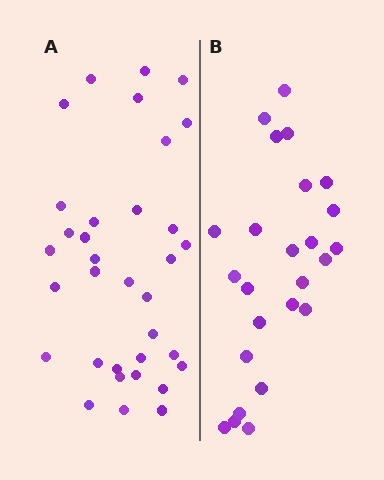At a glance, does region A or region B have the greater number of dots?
Region A (the left region) has more dots.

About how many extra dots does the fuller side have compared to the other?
Region A has roughly 8 or so more dots than region B.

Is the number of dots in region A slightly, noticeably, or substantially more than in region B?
Region A has noticeably more, but not dramatically so. The ratio is roughly 1.4 to 1.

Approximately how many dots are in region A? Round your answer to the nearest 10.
About 30 dots. (The exact count is 34, which rounds to 30.)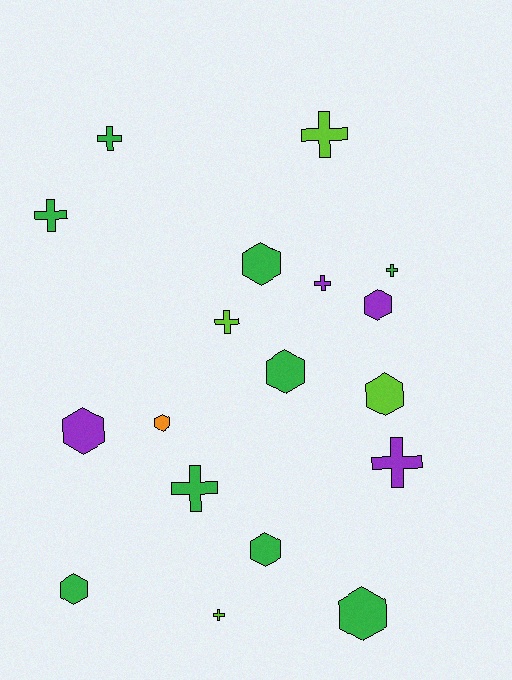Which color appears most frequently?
Green, with 9 objects.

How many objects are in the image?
There are 18 objects.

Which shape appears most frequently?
Cross, with 9 objects.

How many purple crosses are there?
There are 2 purple crosses.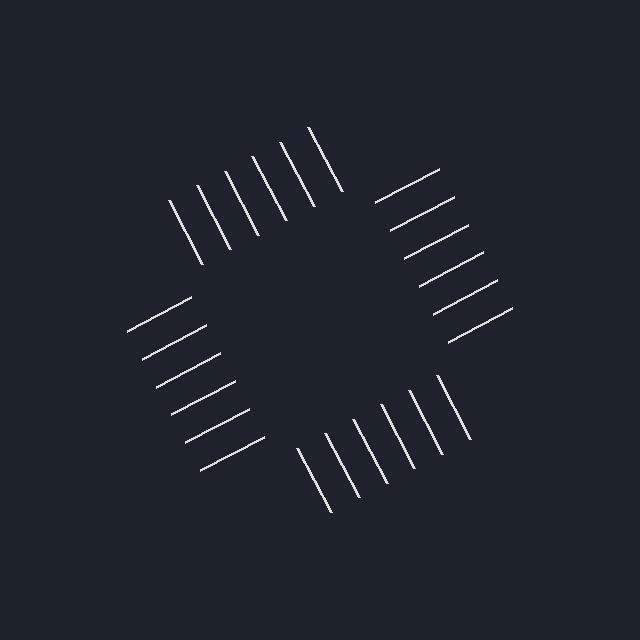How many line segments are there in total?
24 — 6 along each of the 4 edges.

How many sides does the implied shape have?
4 sides — the line-ends trace a square.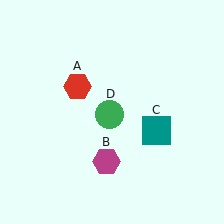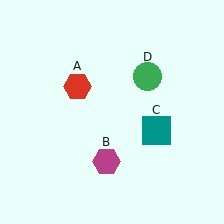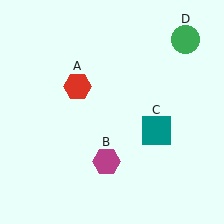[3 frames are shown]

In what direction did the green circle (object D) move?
The green circle (object D) moved up and to the right.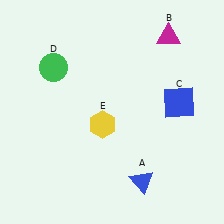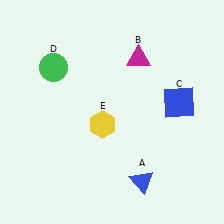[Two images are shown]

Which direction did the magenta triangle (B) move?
The magenta triangle (B) moved left.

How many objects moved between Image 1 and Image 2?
1 object moved between the two images.